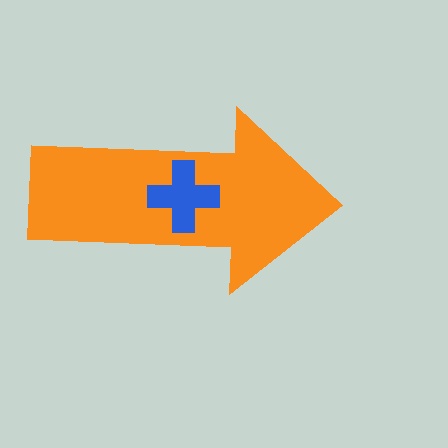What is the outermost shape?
The orange arrow.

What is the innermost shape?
The blue cross.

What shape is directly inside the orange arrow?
The blue cross.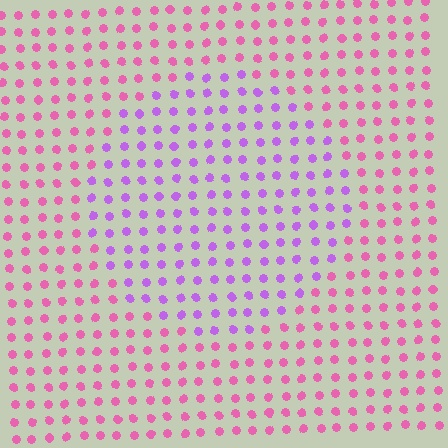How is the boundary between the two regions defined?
The boundary is defined purely by a slight shift in hue (about 43 degrees). Spacing, size, and orientation are identical on both sides.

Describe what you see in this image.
The image is filled with small pink elements in a uniform arrangement. A circle-shaped region is visible where the elements are tinted to a slightly different hue, forming a subtle color boundary.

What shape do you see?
I see a circle.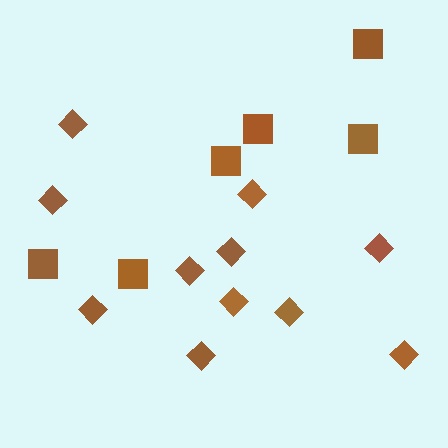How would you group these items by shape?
There are 2 groups: one group of diamonds (11) and one group of squares (6).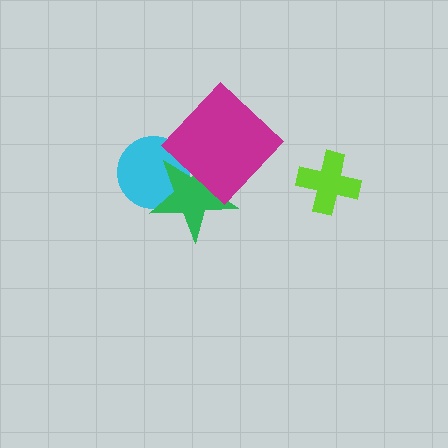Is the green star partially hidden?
Yes, it is partially covered by another shape.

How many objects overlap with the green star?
2 objects overlap with the green star.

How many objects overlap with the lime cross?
0 objects overlap with the lime cross.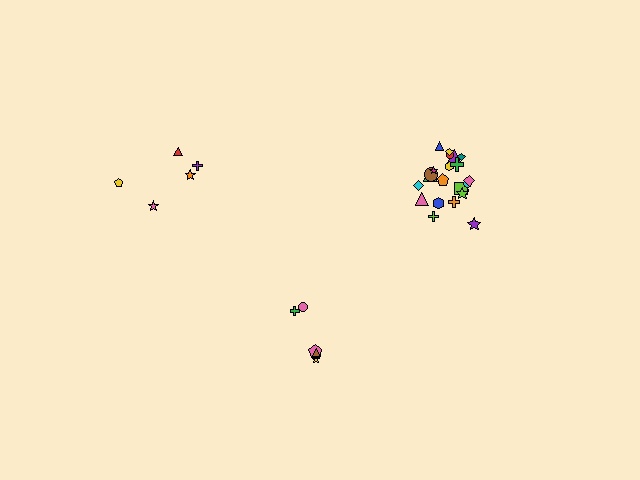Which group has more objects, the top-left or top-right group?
The top-right group.